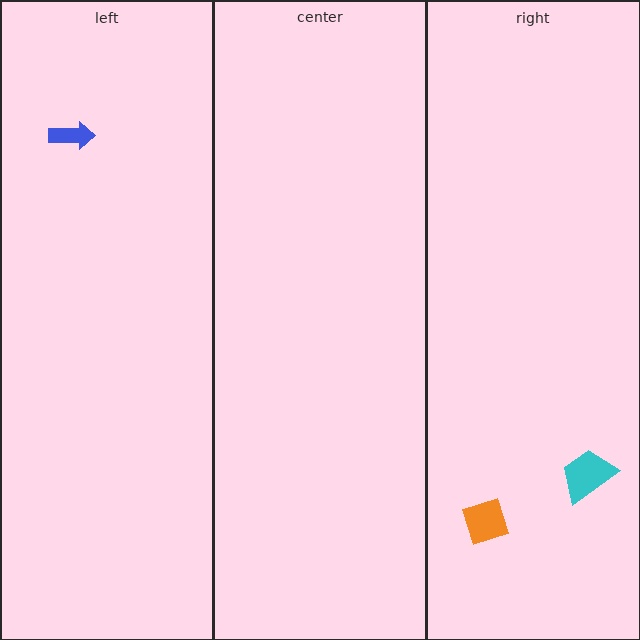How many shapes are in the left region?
1.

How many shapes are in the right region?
2.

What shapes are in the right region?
The cyan trapezoid, the orange diamond.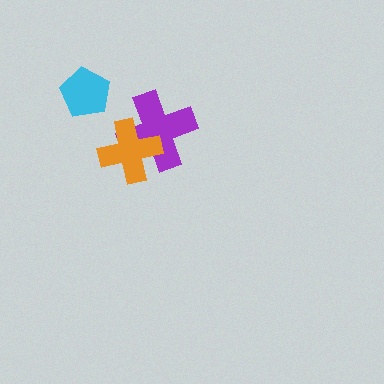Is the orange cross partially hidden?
No, no other shape covers it.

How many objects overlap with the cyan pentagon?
0 objects overlap with the cyan pentagon.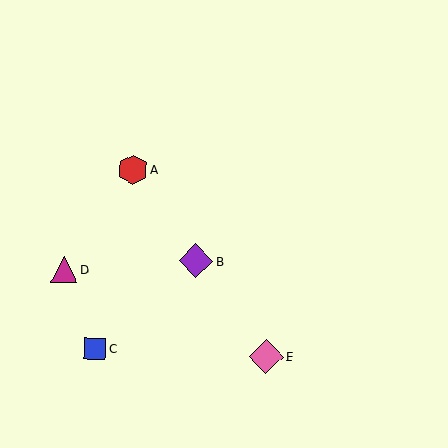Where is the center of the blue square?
The center of the blue square is at (95, 349).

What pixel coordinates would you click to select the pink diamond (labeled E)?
Click at (266, 356) to select the pink diamond E.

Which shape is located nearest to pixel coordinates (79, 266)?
The magenta triangle (labeled D) at (64, 270) is nearest to that location.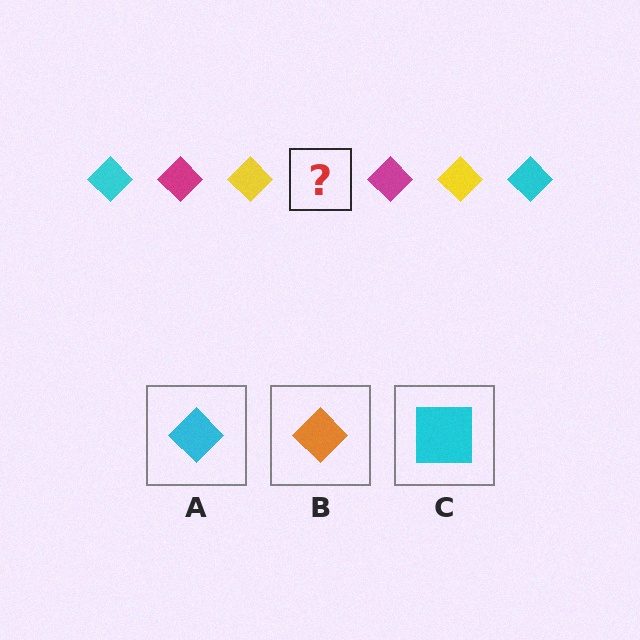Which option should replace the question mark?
Option A.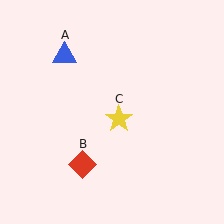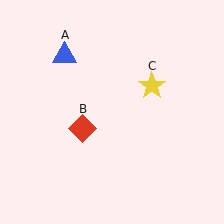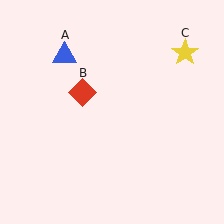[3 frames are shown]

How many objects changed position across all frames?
2 objects changed position: red diamond (object B), yellow star (object C).